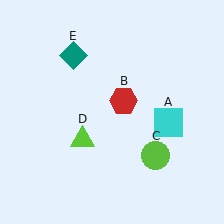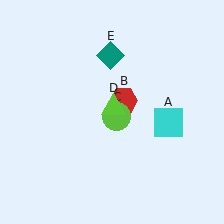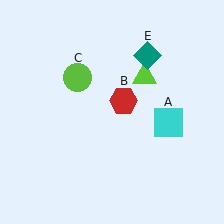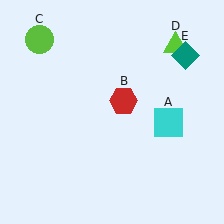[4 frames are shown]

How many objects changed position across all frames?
3 objects changed position: lime circle (object C), lime triangle (object D), teal diamond (object E).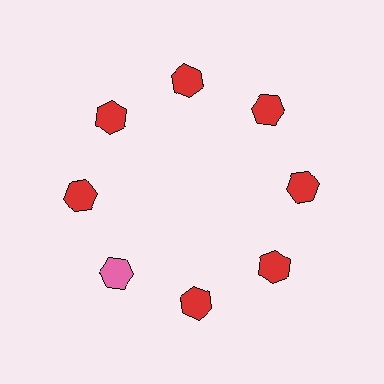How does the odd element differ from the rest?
It has a different color: pink instead of red.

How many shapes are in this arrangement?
There are 8 shapes arranged in a ring pattern.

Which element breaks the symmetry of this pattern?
The pink hexagon at roughly the 8 o'clock position breaks the symmetry. All other shapes are red hexagons.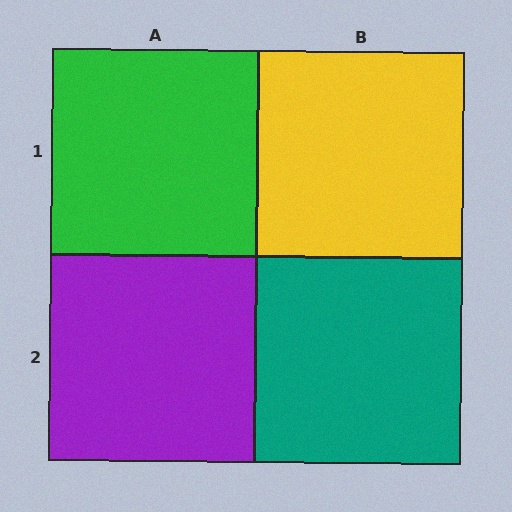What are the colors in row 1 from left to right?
Green, yellow.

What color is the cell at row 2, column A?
Purple.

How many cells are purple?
1 cell is purple.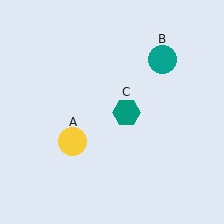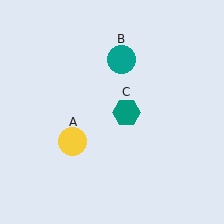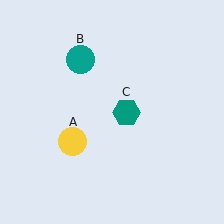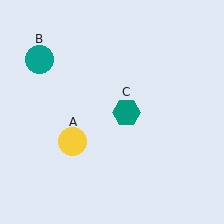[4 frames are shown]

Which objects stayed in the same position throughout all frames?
Yellow circle (object A) and teal hexagon (object C) remained stationary.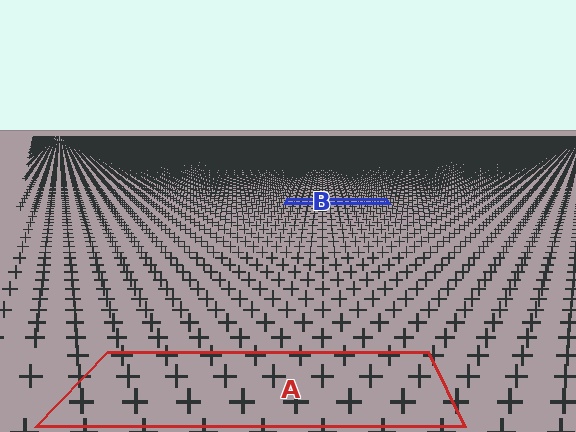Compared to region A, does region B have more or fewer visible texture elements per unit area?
Region B has more texture elements per unit area — they are packed more densely because it is farther away.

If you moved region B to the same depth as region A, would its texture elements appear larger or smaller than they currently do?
They would appear larger. At a closer depth, the same texture elements are projected at a bigger on-screen size.